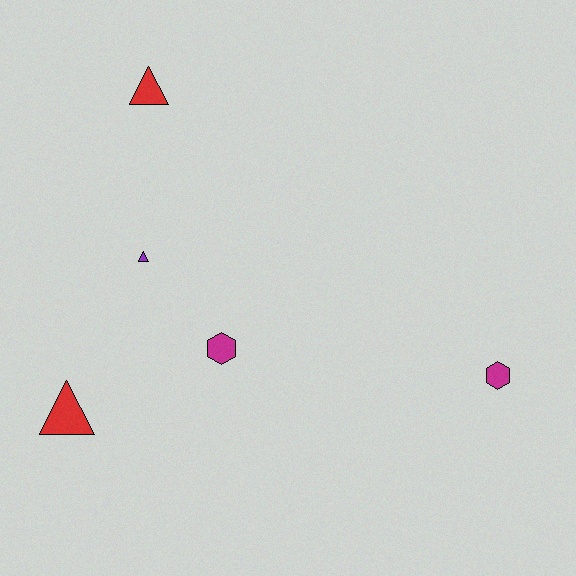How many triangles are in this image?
There are 3 triangles.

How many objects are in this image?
There are 5 objects.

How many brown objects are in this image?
There are no brown objects.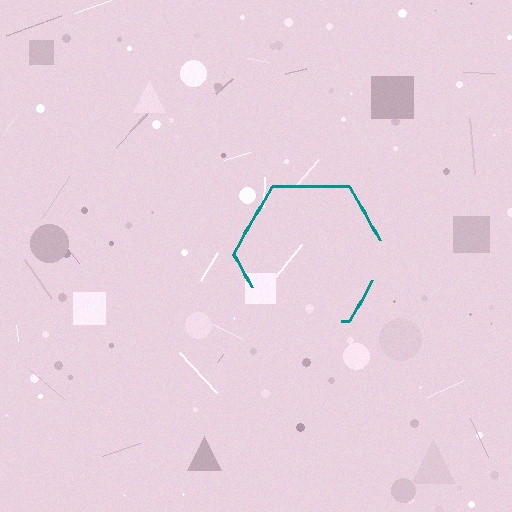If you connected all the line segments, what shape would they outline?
They would outline a hexagon.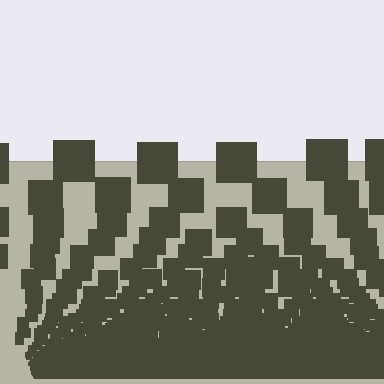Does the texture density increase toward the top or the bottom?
Density increases toward the bottom.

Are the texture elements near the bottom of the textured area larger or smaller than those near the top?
Smaller. The gradient is inverted — elements near the bottom are smaller and denser.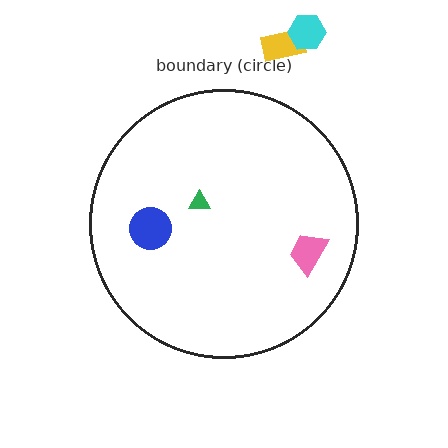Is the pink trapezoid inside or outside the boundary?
Inside.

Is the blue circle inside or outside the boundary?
Inside.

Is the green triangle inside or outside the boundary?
Inside.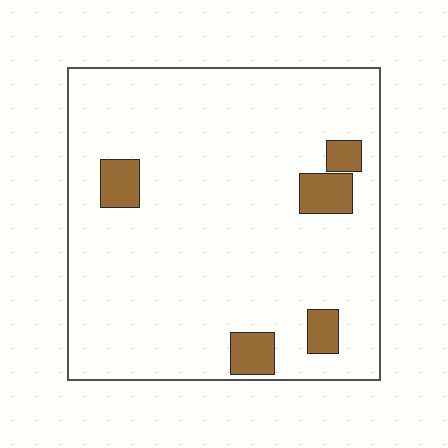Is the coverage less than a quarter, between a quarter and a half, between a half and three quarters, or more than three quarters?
Less than a quarter.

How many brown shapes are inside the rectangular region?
5.